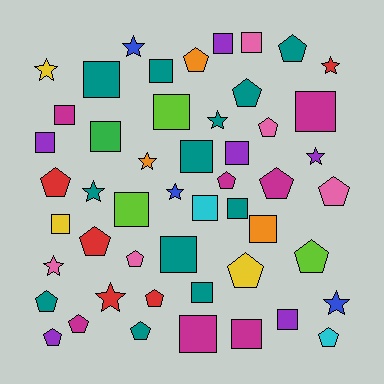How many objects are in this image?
There are 50 objects.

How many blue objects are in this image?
There are 3 blue objects.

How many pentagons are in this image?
There are 18 pentagons.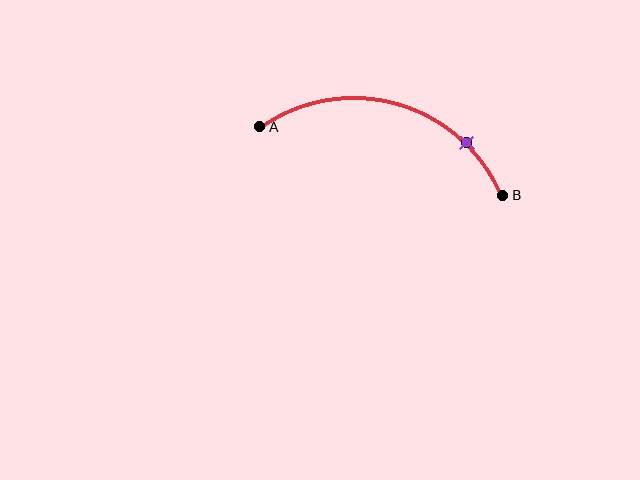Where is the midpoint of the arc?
The arc midpoint is the point on the curve farthest from the straight line joining A and B. It sits above that line.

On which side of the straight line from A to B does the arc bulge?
The arc bulges above the straight line connecting A and B.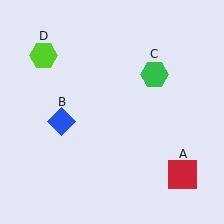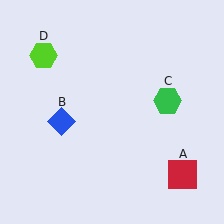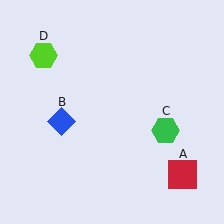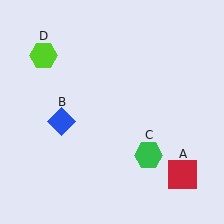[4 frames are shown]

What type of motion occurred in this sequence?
The green hexagon (object C) rotated clockwise around the center of the scene.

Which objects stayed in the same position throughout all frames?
Red square (object A) and blue diamond (object B) and lime hexagon (object D) remained stationary.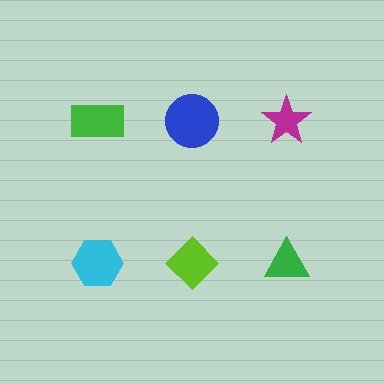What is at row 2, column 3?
A green triangle.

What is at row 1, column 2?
A blue circle.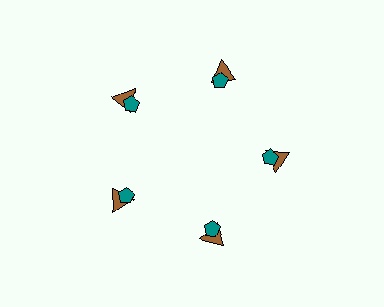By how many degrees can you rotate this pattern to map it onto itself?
The pattern maps onto itself every 72 degrees of rotation.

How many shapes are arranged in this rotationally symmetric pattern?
There are 10 shapes, arranged in 5 groups of 2.